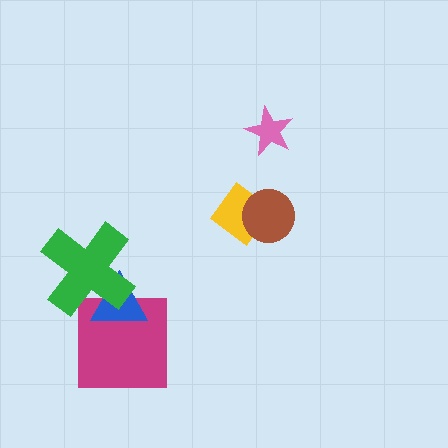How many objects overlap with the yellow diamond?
1 object overlaps with the yellow diamond.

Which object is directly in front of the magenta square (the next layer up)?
The blue triangle is directly in front of the magenta square.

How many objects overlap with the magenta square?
2 objects overlap with the magenta square.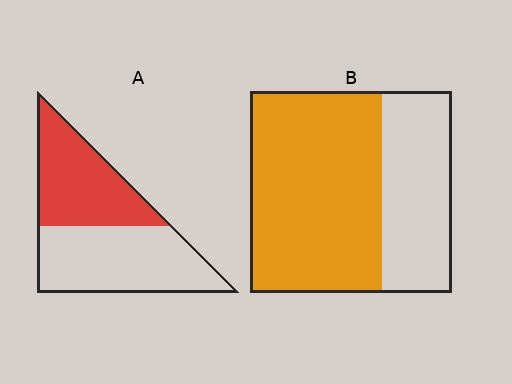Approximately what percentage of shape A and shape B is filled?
A is approximately 45% and B is approximately 65%.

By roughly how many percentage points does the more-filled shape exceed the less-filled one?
By roughly 20 percentage points (B over A).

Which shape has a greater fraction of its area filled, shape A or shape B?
Shape B.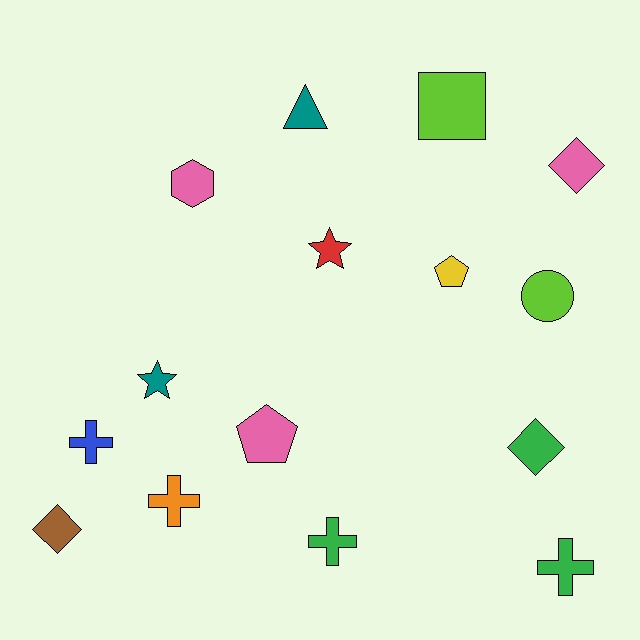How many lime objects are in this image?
There are 2 lime objects.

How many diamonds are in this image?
There are 3 diamonds.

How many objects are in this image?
There are 15 objects.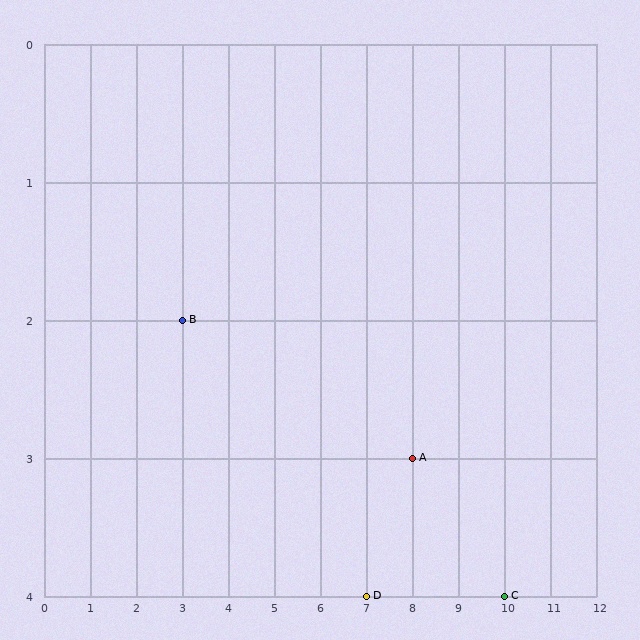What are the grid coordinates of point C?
Point C is at grid coordinates (10, 4).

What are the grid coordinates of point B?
Point B is at grid coordinates (3, 2).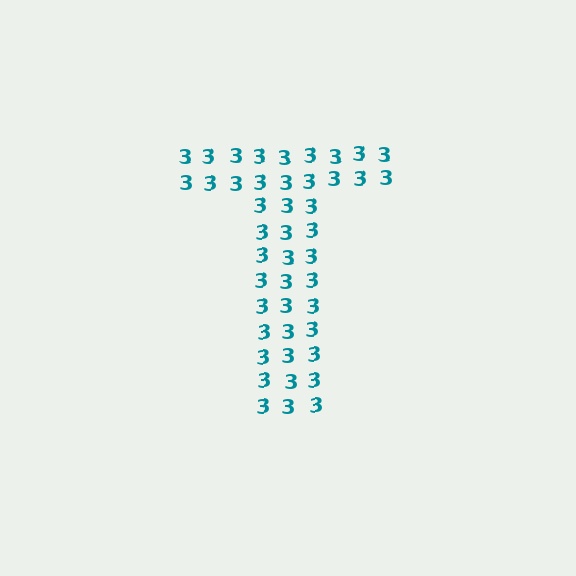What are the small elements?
The small elements are digit 3's.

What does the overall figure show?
The overall figure shows the letter T.